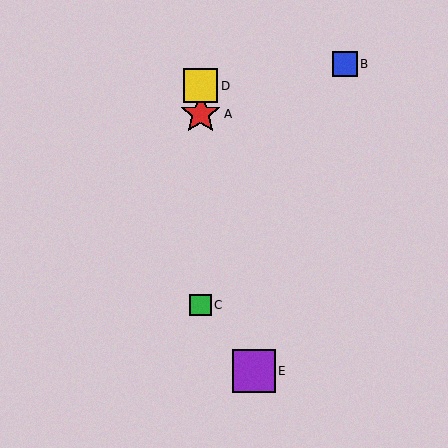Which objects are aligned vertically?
Objects A, C, D are aligned vertically.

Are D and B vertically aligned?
No, D is at x≈201 and B is at x≈345.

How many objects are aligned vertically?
3 objects (A, C, D) are aligned vertically.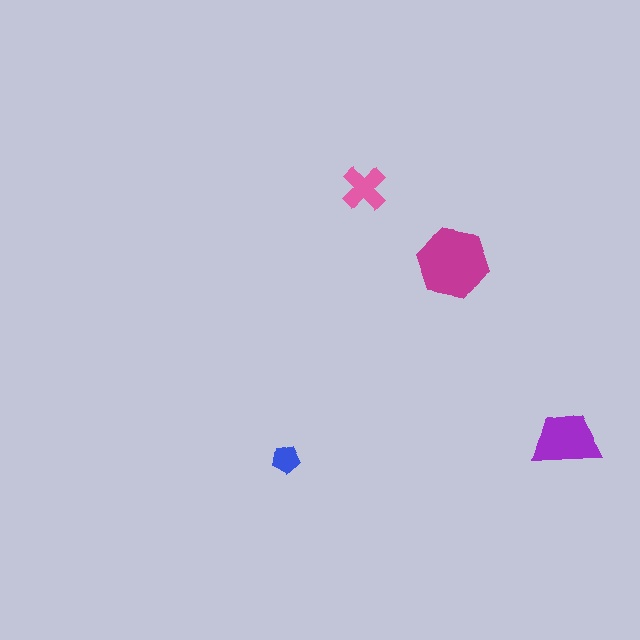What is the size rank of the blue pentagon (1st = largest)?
4th.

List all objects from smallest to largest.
The blue pentagon, the pink cross, the purple trapezoid, the magenta hexagon.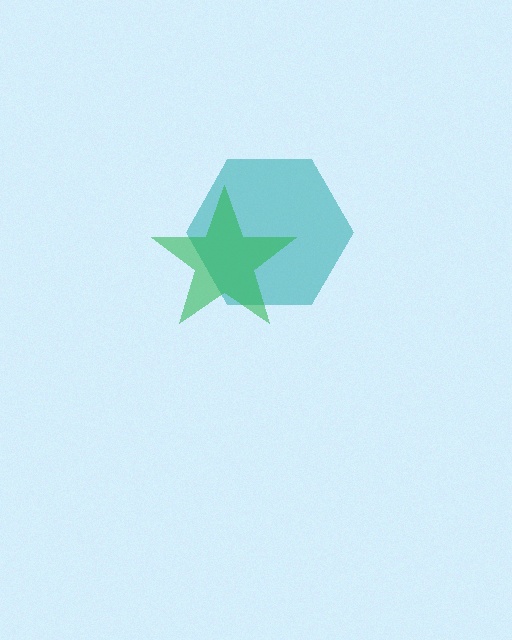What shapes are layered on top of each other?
The layered shapes are: a teal hexagon, a green star.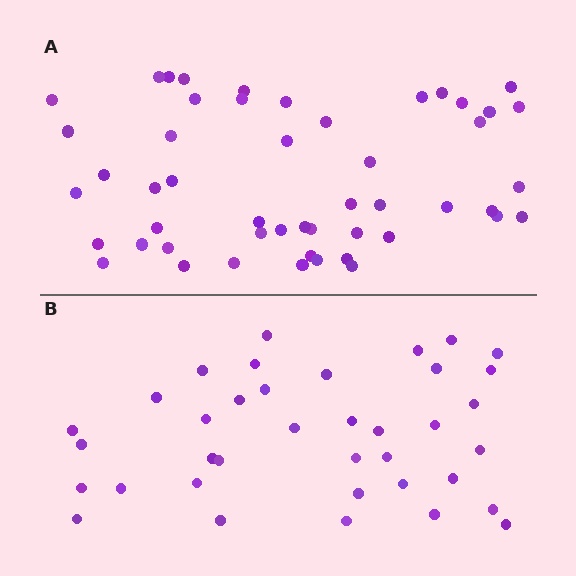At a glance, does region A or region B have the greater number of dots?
Region A (the top region) has more dots.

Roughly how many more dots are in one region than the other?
Region A has approximately 15 more dots than region B.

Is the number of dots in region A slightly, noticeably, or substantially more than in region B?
Region A has noticeably more, but not dramatically so. The ratio is roughly 1.4 to 1.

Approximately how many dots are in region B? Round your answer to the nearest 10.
About 40 dots. (The exact count is 37, which rounds to 40.)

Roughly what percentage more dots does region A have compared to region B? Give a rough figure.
About 35% more.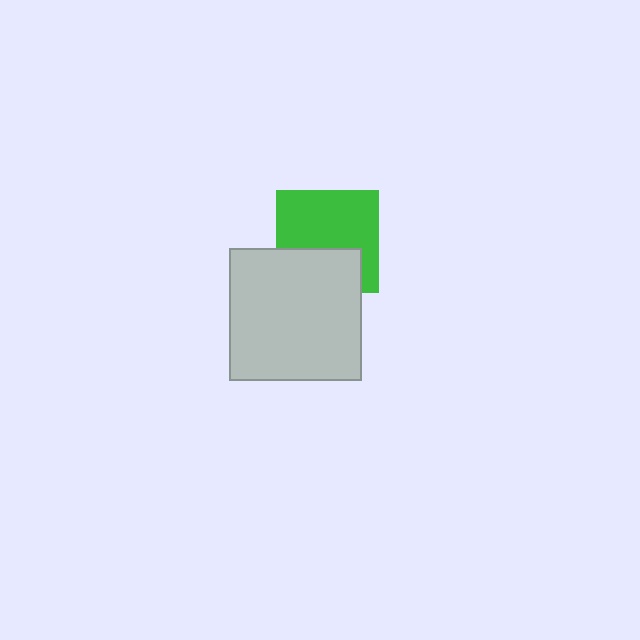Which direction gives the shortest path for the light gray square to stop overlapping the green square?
Moving down gives the shortest separation.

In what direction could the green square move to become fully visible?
The green square could move up. That would shift it out from behind the light gray square entirely.